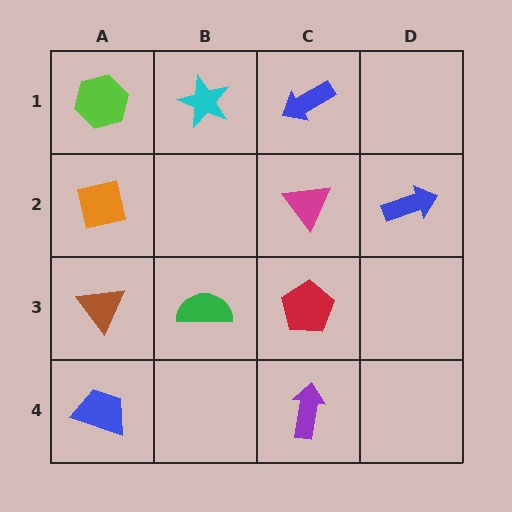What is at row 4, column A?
A blue trapezoid.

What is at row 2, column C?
A magenta triangle.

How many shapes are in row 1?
3 shapes.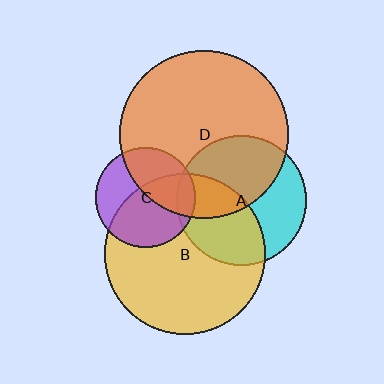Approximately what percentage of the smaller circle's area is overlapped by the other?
Approximately 15%.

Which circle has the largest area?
Circle D (orange).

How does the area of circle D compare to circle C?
Approximately 2.8 times.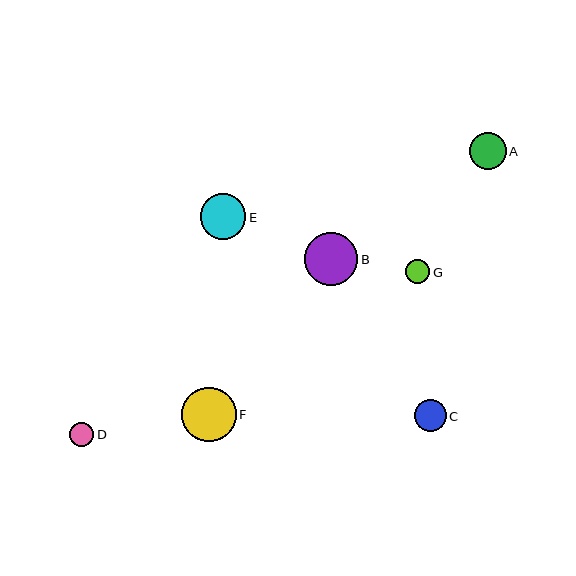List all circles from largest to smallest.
From largest to smallest: F, B, E, A, C, D, G.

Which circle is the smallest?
Circle G is the smallest with a size of approximately 24 pixels.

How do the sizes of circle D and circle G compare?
Circle D and circle G are approximately the same size.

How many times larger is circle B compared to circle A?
Circle B is approximately 1.4 times the size of circle A.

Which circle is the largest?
Circle F is the largest with a size of approximately 54 pixels.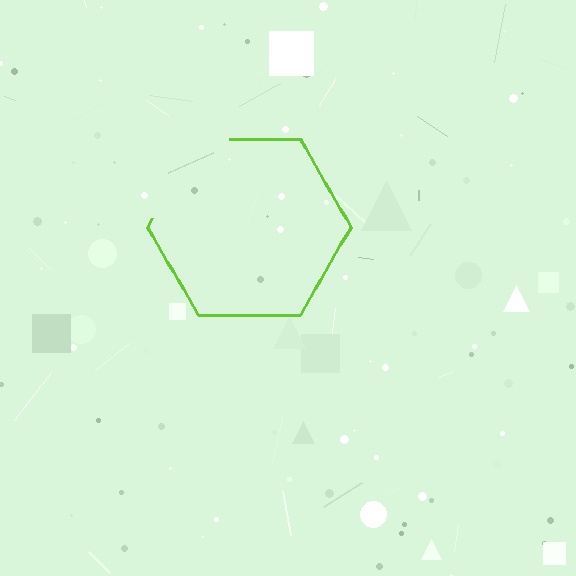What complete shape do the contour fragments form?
The contour fragments form a hexagon.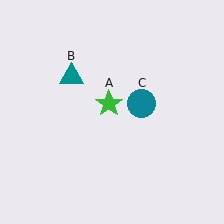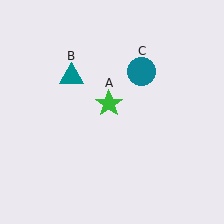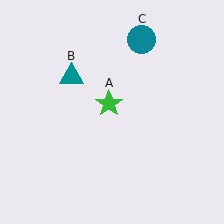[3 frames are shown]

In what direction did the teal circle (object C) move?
The teal circle (object C) moved up.